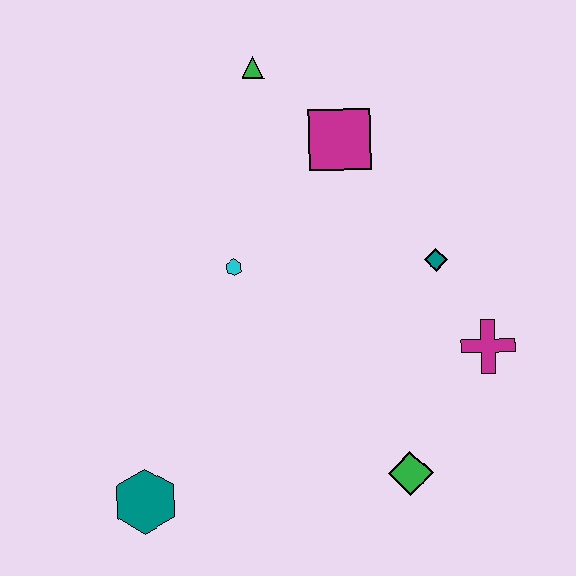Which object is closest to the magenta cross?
The teal diamond is closest to the magenta cross.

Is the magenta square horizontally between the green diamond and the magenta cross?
No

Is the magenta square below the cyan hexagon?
No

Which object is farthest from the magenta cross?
The teal hexagon is farthest from the magenta cross.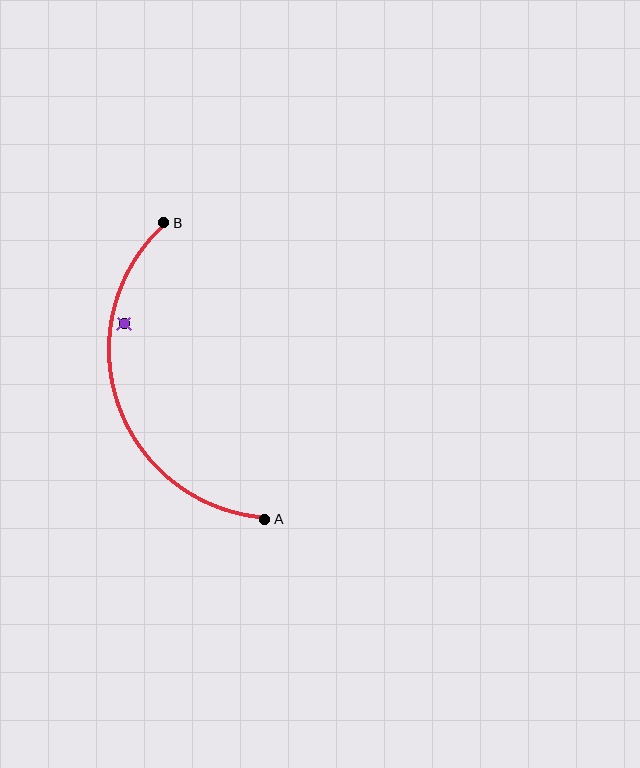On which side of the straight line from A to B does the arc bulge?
The arc bulges to the left of the straight line connecting A and B.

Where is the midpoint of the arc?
The arc midpoint is the point on the curve farthest from the straight line joining A and B. It sits to the left of that line.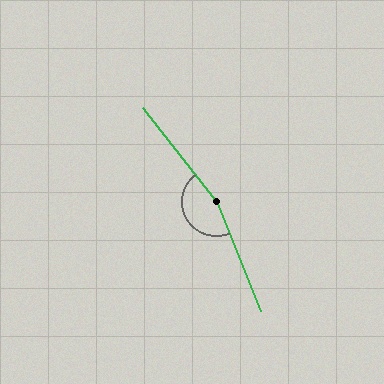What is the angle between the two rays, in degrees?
Approximately 164 degrees.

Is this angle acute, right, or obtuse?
It is obtuse.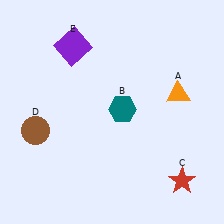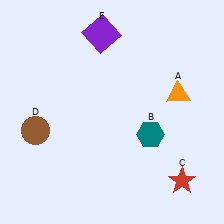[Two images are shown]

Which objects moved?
The objects that moved are: the teal hexagon (B), the purple square (E).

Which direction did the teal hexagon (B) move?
The teal hexagon (B) moved right.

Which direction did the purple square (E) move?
The purple square (E) moved right.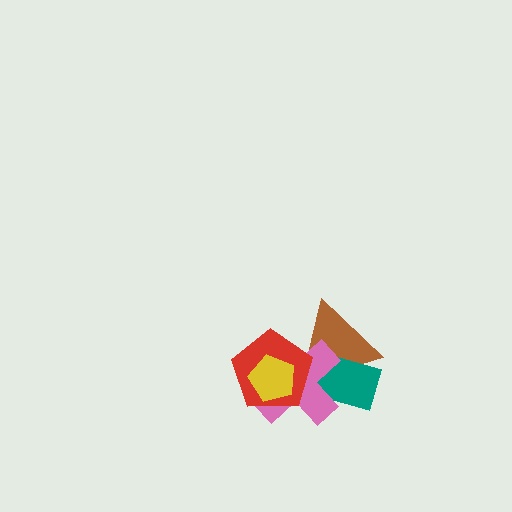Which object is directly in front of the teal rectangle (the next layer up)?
The pink cross is directly in front of the teal rectangle.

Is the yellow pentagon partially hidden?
No, no other shape covers it.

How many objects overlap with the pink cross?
4 objects overlap with the pink cross.